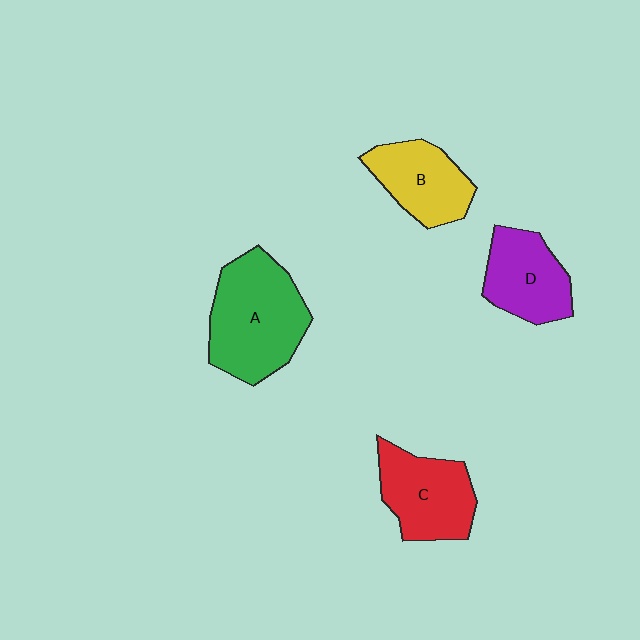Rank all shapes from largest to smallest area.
From largest to smallest: A (green), C (red), D (purple), B (yellow).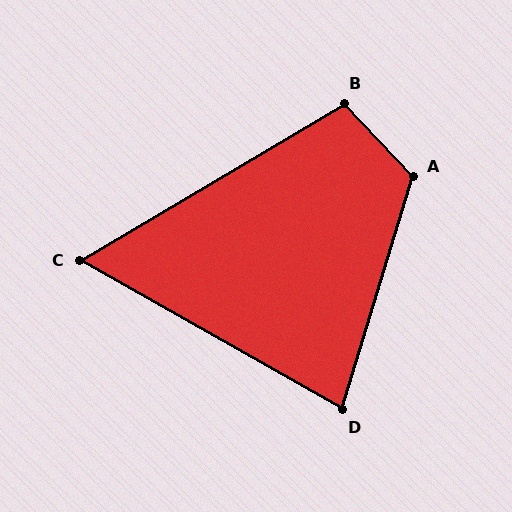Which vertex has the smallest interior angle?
C, at approximately 60 degrees.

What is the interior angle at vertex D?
Approximately 77 degrees (acute).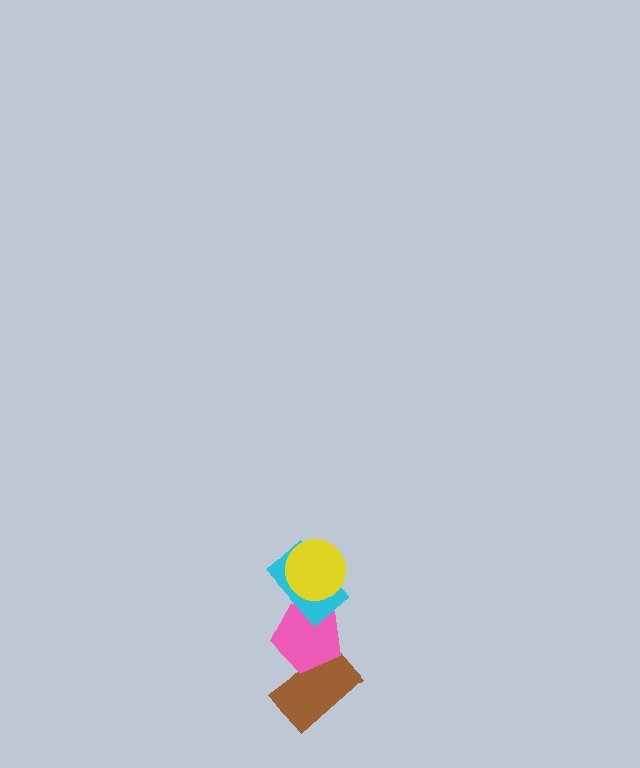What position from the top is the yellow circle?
The yellow circle is 1st from the top.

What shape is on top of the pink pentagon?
The cyan rectangle is on top of the pink pentagon.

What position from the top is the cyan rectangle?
The cyan rectangle is 2nd from the top.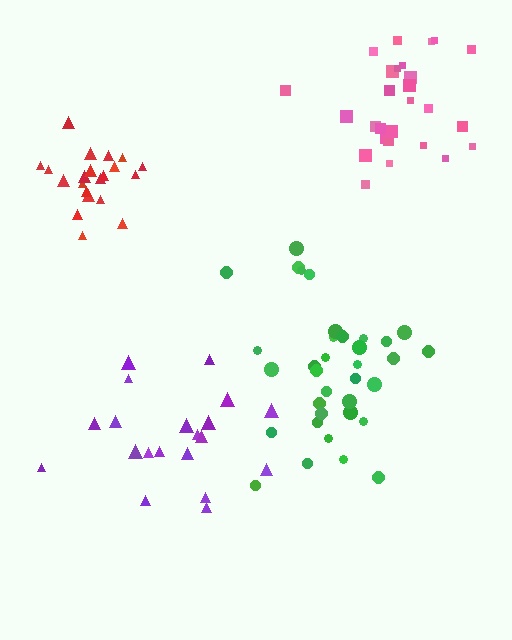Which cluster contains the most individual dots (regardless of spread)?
Green (35).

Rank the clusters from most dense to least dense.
red, pink, green, purple.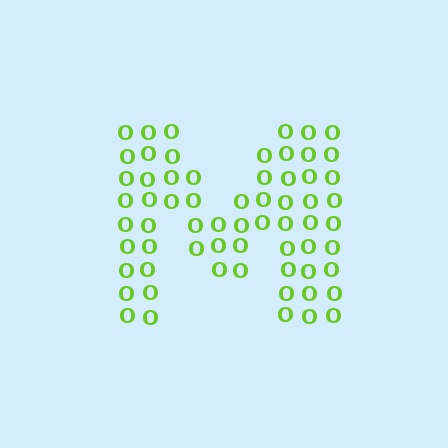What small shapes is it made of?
It is made of small letter O's.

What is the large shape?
The large shape is the letter M.